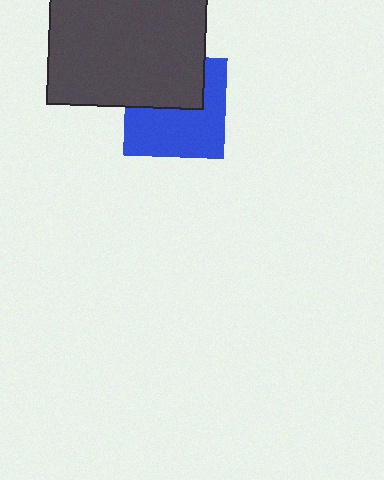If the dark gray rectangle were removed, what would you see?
You would see the complete blue square.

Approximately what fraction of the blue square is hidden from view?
Roughly 41% of the blue square is hidden behind the dark gray rectangle.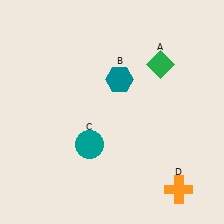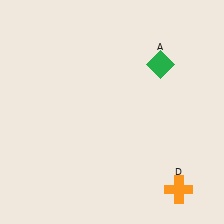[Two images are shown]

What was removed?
The teal circle (C), the teal hexagon (B) were removed in Image 2.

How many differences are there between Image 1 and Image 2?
There are 2 differences between the two images.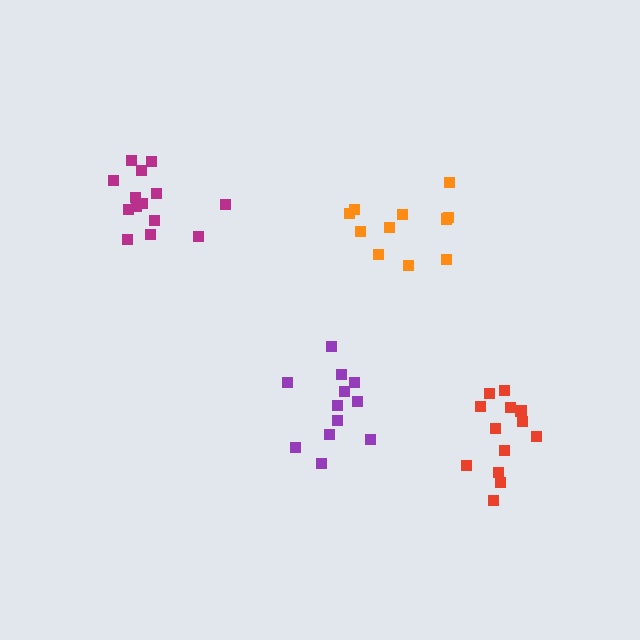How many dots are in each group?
Group 1: 11 dots, Group 2: 14 dots, Group 3: 14 dots, Group 4: 12 dots (51 total).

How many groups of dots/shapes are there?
There are 4 groups.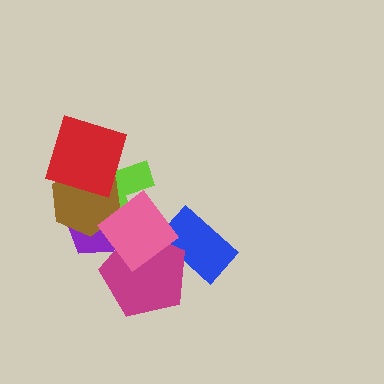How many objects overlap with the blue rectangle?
2 objects overlap with the blue rectangle.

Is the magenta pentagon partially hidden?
Yes, it is partially covered by another shape.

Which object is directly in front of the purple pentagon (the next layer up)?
The lime cross is directly in front of the purple pentagon.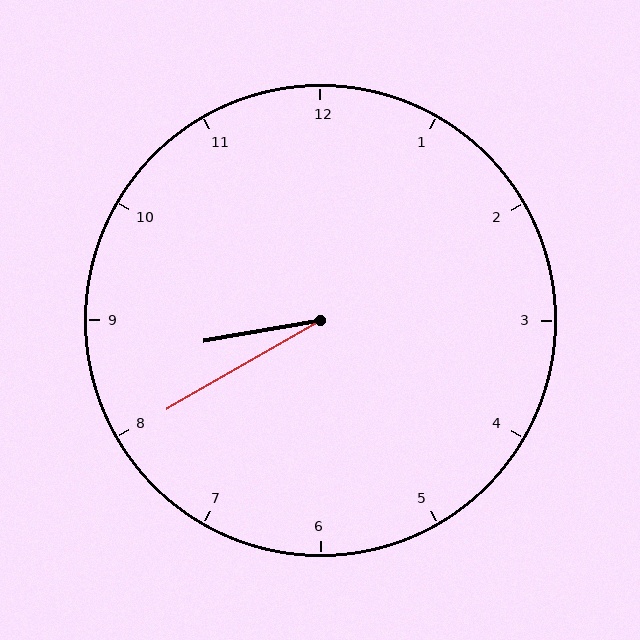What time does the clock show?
8:40.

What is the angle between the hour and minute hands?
Approximately 20 degrees.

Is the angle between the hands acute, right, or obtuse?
It is acute.